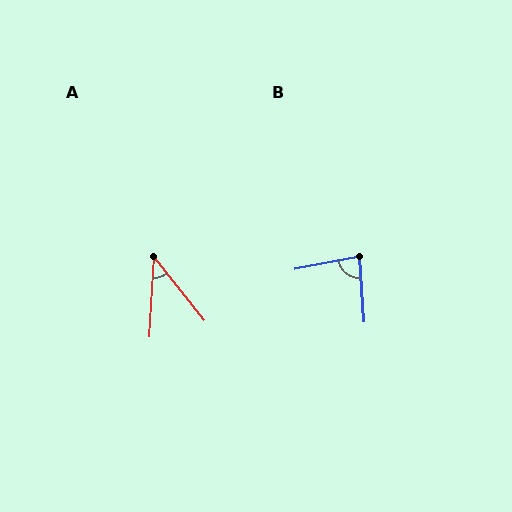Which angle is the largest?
B, at approximately 83 degrees.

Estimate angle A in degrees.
Approximately 41 degrees.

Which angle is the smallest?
A, at approximately 41 degrees.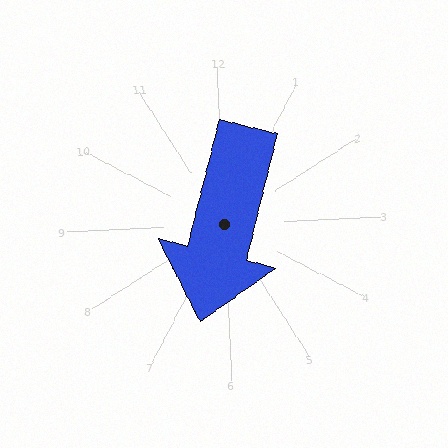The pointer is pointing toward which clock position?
Roughly 7 o'clock.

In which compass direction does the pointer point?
South.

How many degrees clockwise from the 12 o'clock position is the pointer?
Approximately 197 degrees.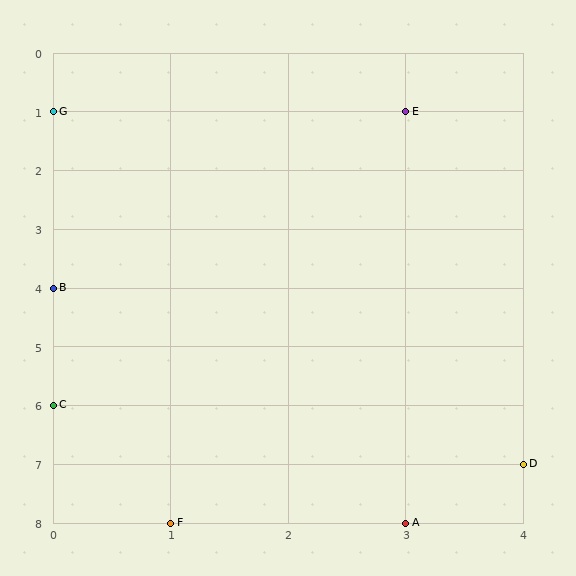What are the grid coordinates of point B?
Point B is at grid coordinates (0, 4).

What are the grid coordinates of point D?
Point D is at grid coordinates (4, 7).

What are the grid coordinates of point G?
Point G is at grid coordinates (0, 1).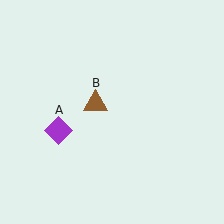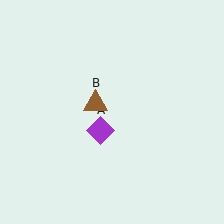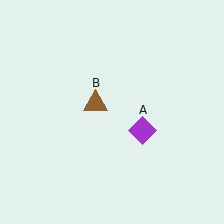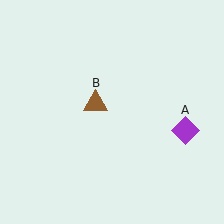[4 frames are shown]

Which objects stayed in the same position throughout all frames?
Brown triangle (object B) remained stationary.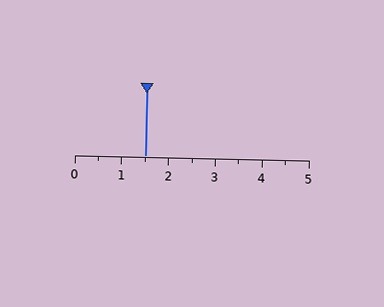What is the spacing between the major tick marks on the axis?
The major ticks are spaced 1 apart.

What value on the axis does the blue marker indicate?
The marker indicates approximately 1.5.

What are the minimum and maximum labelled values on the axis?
The axis runs from 0 to 5.